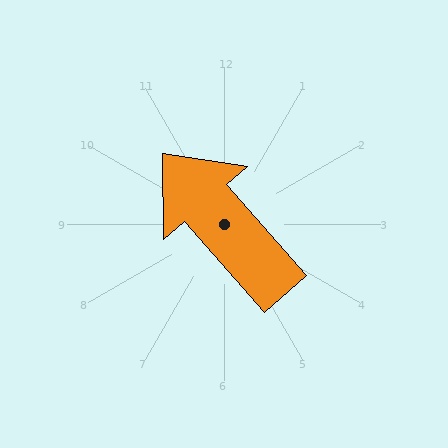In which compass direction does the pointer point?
Northwest.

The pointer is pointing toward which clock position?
Roughly 11 o'clock.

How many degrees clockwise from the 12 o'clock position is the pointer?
Approximately 319 degrees.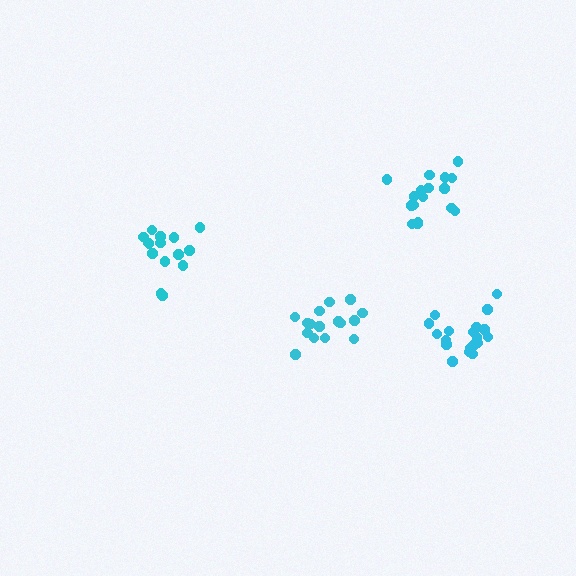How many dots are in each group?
Group 1: 15 dots, Group 2: 16 dots, Group 3: 17 dots, Group 4: 19 dots (67 total).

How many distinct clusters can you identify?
There are 4 distinct clusters.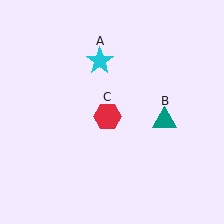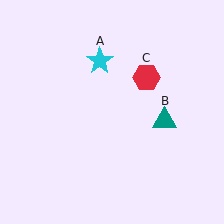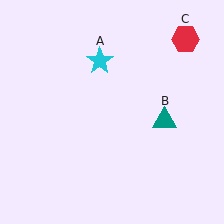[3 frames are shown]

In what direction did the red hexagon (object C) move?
The red hexagon (object C) moved up and to the right.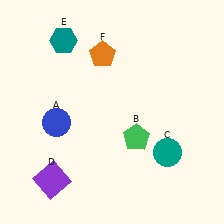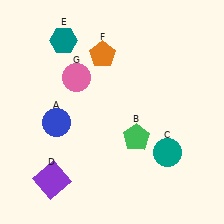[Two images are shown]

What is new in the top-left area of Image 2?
A pink circle (G) was added in the top-left area of Image 2.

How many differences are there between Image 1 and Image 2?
There is 1 difference between the two images.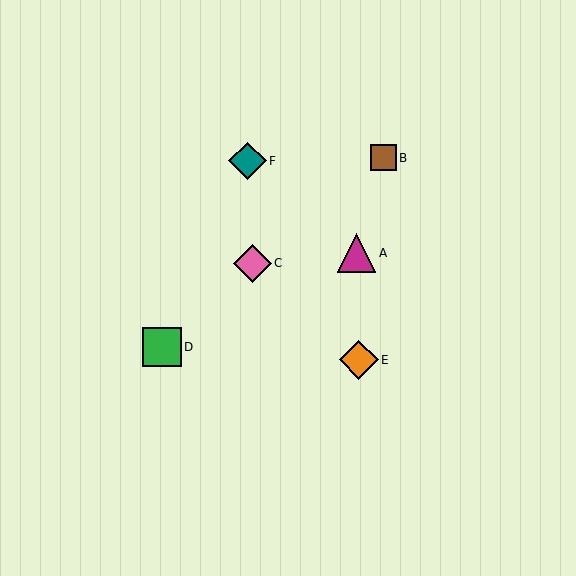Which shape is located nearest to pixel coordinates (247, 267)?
The pink diamond (labeled C) at (252, 263) is nearest to that location.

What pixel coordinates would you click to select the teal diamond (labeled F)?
Click at (247, 161) to select the teal diamond F.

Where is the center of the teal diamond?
The center of the teal diamond is at (247, 161).